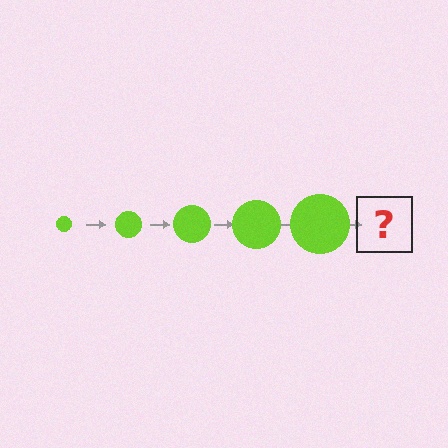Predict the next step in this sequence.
The next step is a lime circle, larger than the previous one.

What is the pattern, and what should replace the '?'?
The pattern is that the circle gets progressively larger each step. The '?' should be a lime circle, larger than the previous one.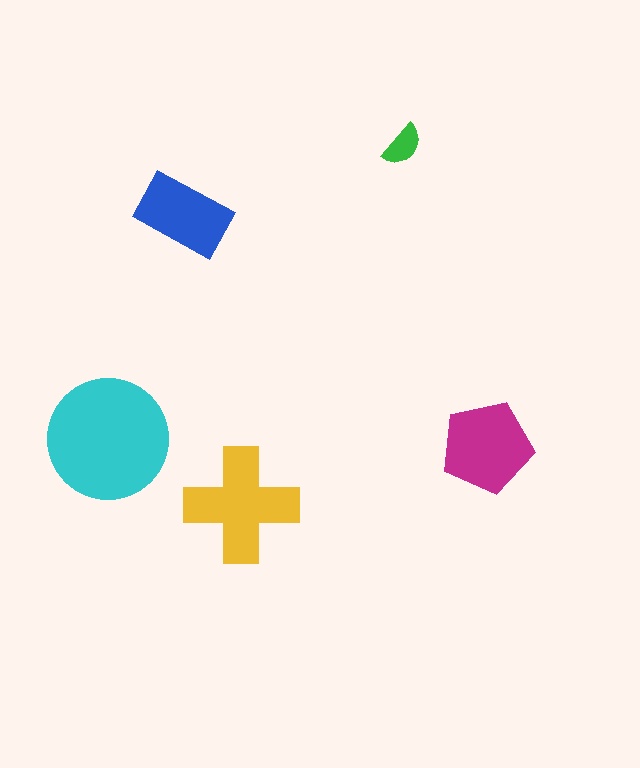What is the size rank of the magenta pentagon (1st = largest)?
3rd.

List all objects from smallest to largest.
The green semicircle, the blue rectangle, the magenta pentagon, the yellow cross, the cyan circle.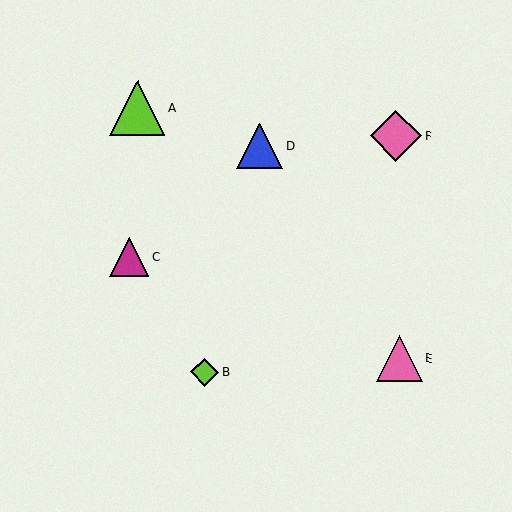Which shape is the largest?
The lime triangle (labeled A) is the largest.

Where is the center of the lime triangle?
The center of the lime triangle is at (138, 108).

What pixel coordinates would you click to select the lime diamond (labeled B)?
Click at (204, 372) to select the lime diamond B.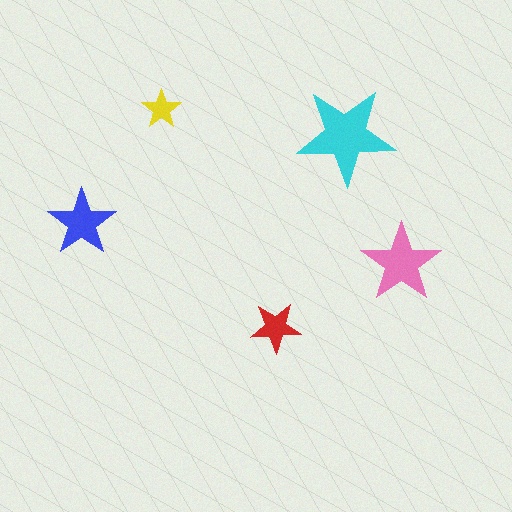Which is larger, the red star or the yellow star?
The red one.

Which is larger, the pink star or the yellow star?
The pink one.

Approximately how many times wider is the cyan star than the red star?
About 2 times wider.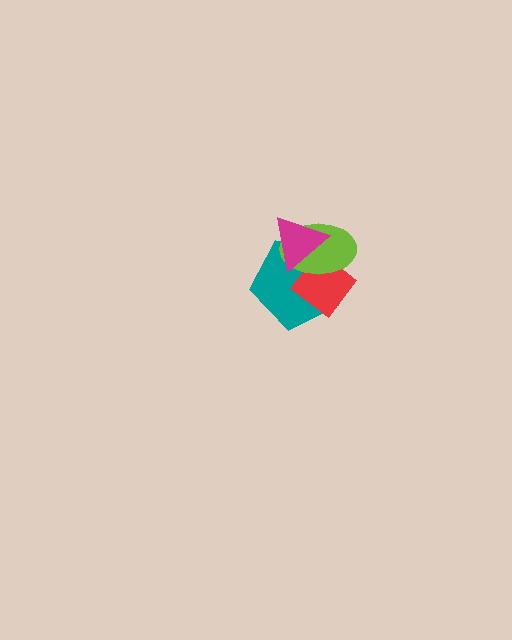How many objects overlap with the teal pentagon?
3 objects overlap with the teal pentagon.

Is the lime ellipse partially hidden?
Yes, it is partially covered by another shape.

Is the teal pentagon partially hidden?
Yes, it is partially covered by another shape.